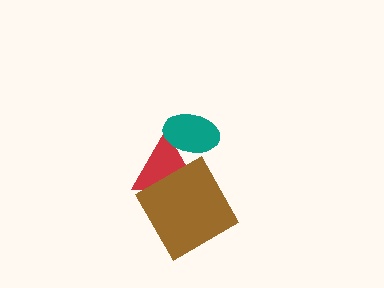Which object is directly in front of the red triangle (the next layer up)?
The brown square is directly in front of the red triangle.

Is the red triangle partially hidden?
Yes, it is partially covered by another shape.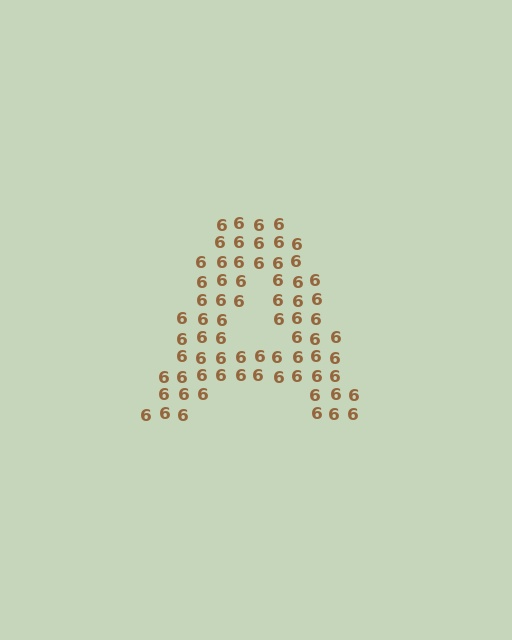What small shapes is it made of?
It is made of small digit 6's.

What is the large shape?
The large shape is the letter A.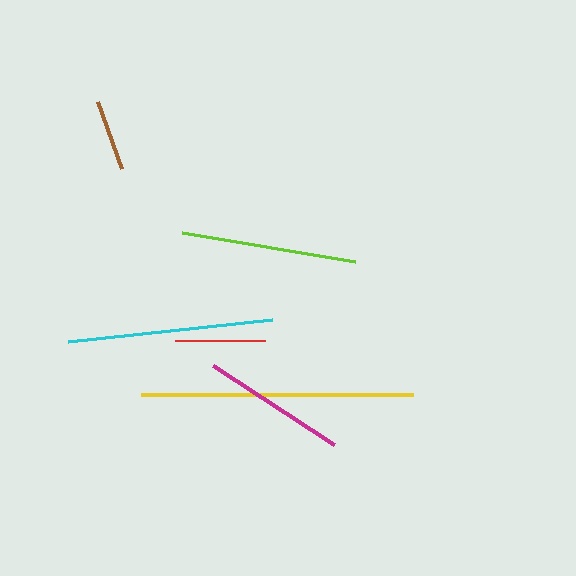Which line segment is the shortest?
The brown line is the shortest at approximately 70 pixels.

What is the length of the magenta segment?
The magenta segment is approximately 145 pixels long.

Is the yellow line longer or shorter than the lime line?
The yellow line is longer than the lime line.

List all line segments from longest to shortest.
From longest to shortest: yellow, cyan, lime, magenta, red, brown.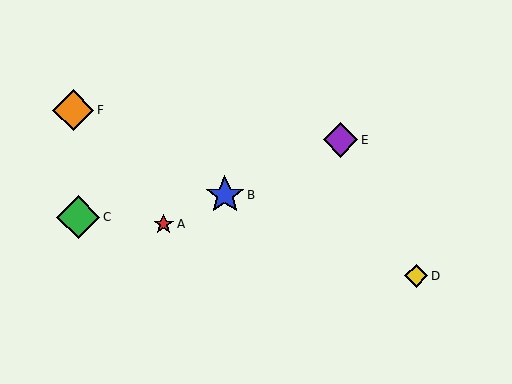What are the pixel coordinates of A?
Object A is at (164, 224).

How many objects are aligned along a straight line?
3 objects (A, B, E) are aligned along a straight line.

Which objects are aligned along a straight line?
Objects A, B, E are aligned along a straight line.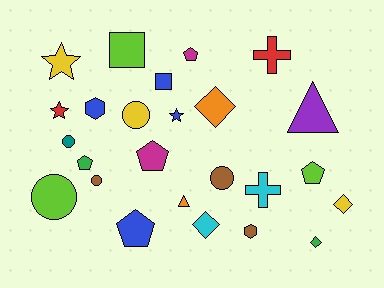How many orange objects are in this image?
There are 2 orange objects.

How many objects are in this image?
There are 25 objects.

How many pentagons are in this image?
There are 5 pentagons.